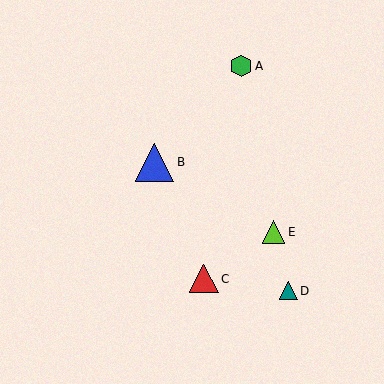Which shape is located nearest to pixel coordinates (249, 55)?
The green hexagon (labeled A) at (241, 66) is nearest to that location.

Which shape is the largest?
The blue triangle (labeled B) is the largest.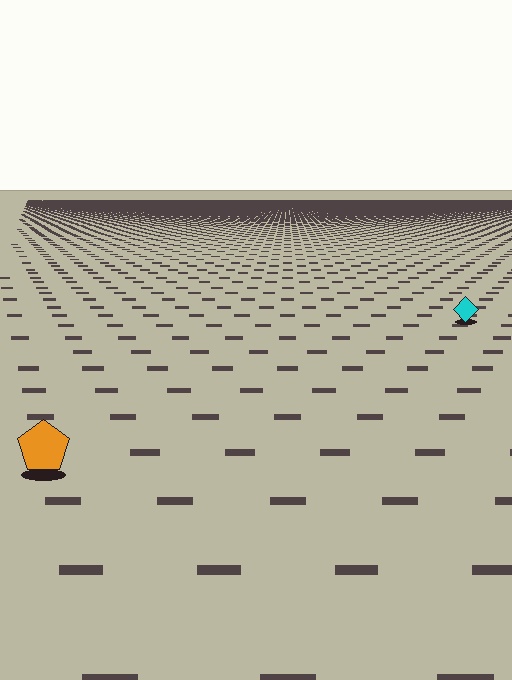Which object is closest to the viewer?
The orange pentagon is closest. The texture marks near it are larger and more spread out.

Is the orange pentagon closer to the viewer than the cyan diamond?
Yes. The orange pentagon is closer — you can tell from the texture gradient: the ground texture is coarser near it.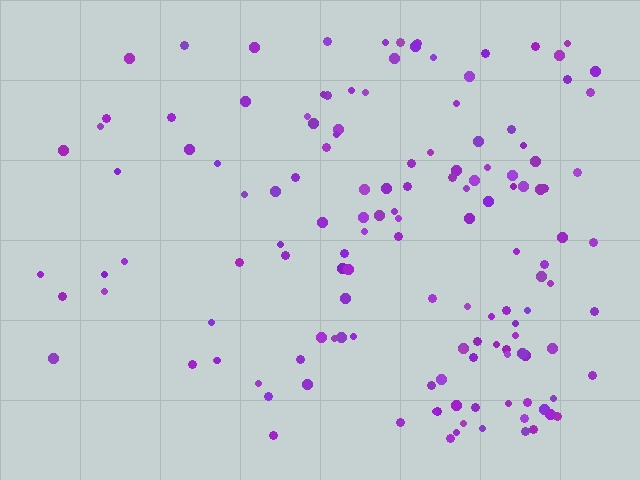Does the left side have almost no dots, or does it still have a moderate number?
Still a moderate number, just noticeably fewer than the right.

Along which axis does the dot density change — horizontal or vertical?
Horizontal.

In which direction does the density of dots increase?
From left to right, with the right side densest.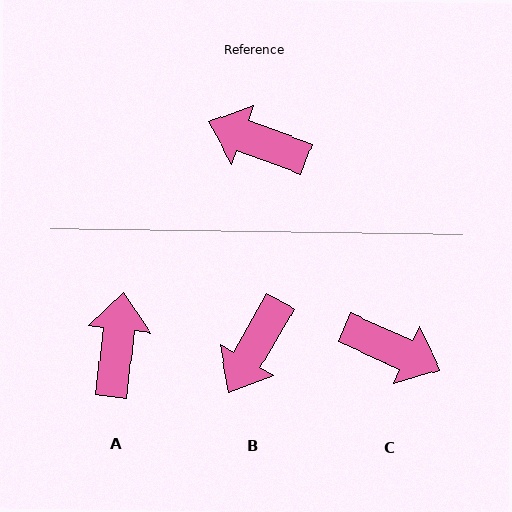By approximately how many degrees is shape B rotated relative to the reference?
Approximately 80 degrees counter-clockwise.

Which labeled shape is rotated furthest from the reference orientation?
C, about 176 degrees away.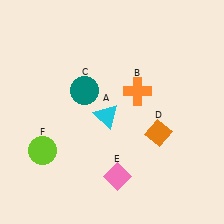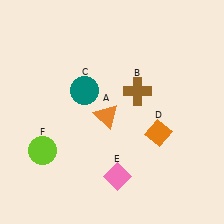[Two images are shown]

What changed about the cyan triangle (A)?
In Image 1, A is cyan. In Image 2, it changed to orange.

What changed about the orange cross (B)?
In Image 1, B is orange. In Image 2, it changed to brown.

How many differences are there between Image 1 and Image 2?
There are 2 differences between the two images.